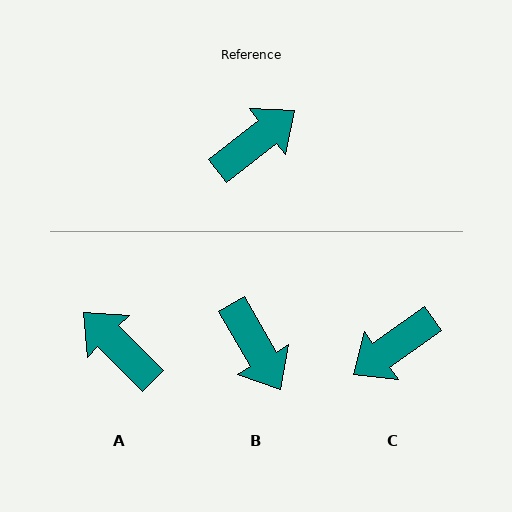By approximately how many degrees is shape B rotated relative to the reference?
Approximately 98 degrees clockwise.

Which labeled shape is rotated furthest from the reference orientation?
C, about 177 degrees away.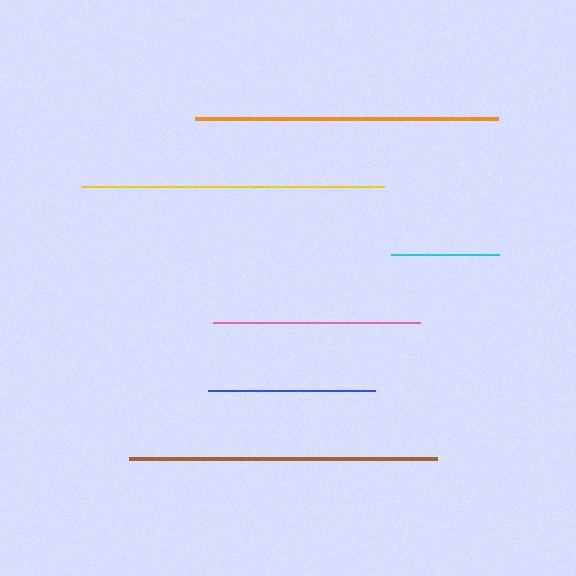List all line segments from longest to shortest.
From longest to shortest: brown, orange, yellow, pink, blue, cyan.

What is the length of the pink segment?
The pink segment is approximately 207 pixels long.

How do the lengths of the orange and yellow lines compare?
The orange and yellow lines are approximately the same length.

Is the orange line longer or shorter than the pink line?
The orange line is longer than the pink line.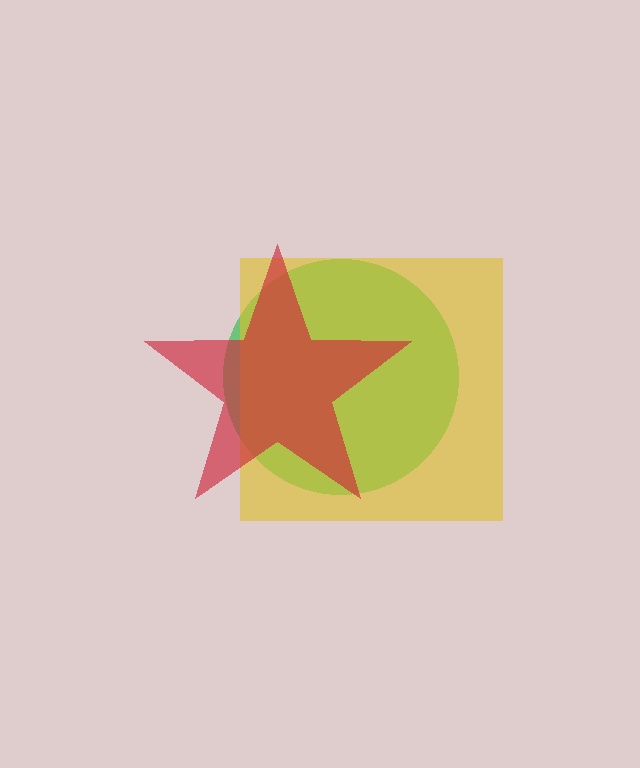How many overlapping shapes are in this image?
There are 3 overlapping shapes in the image.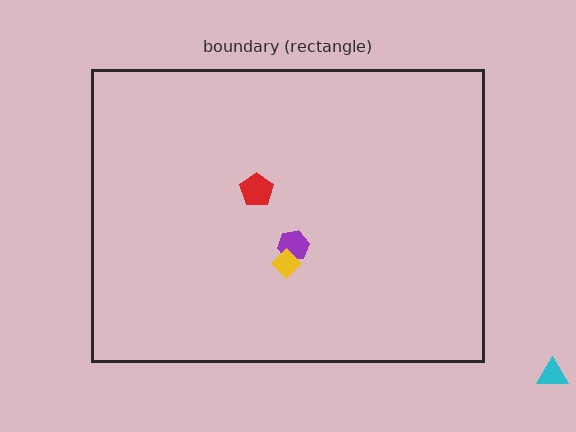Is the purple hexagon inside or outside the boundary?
Inside.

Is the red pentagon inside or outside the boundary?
Inside.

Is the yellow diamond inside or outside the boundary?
Inside.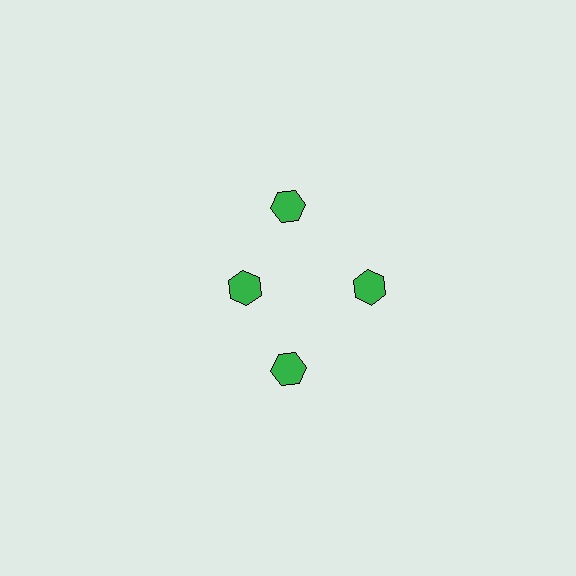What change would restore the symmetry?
The symmetry would be restored by moving it outward, back onto the ring so that all 4 hexagons sit at equal angles and equal distance from the center.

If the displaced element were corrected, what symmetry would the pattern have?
It would have 4-fold rotational symmetry — the pattern would map onto itself every 90 degrees.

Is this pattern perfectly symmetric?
No. The 4 green hexagons are arranged in a ring, but one element near the 9 o'clock position is pulled inward toward the center, breaking the 4-fold rotational symmetry.